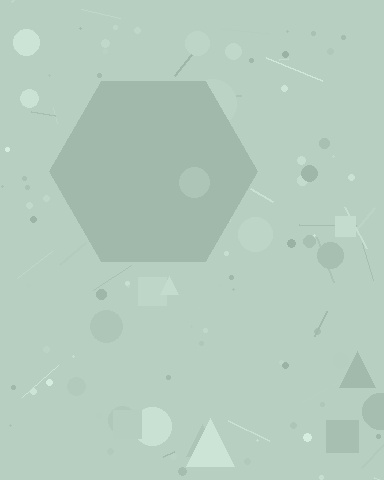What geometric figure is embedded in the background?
A hexagon is embedded in the background.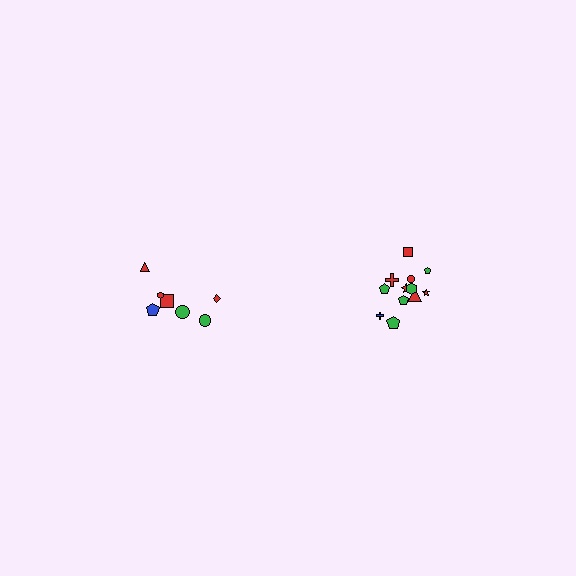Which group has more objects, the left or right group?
The right group.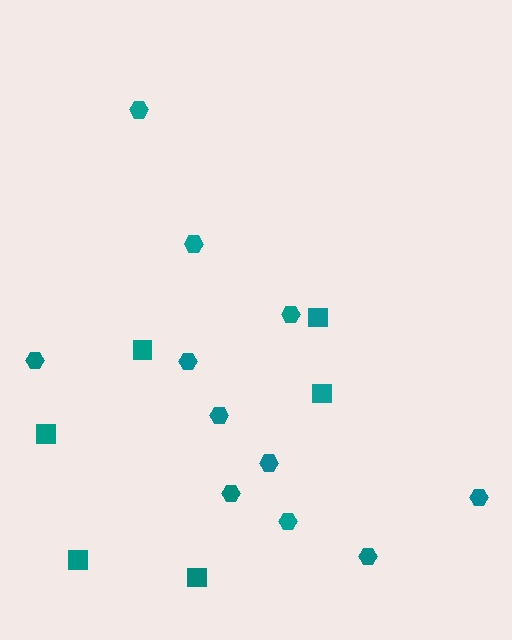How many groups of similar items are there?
There are 2 groups: one group of hexagons (11) and one group of squares (6).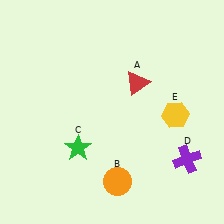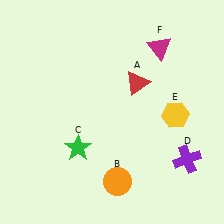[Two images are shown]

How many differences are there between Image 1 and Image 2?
There is 1 difference between the two images.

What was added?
A magenta triangle (F) was added in Image 2.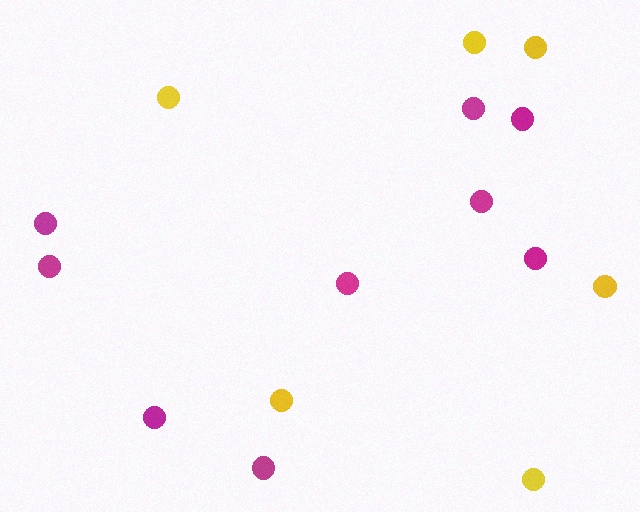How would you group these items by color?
There are 2 groups: one group of yellow circles (6) and one group of magenta circles (9).